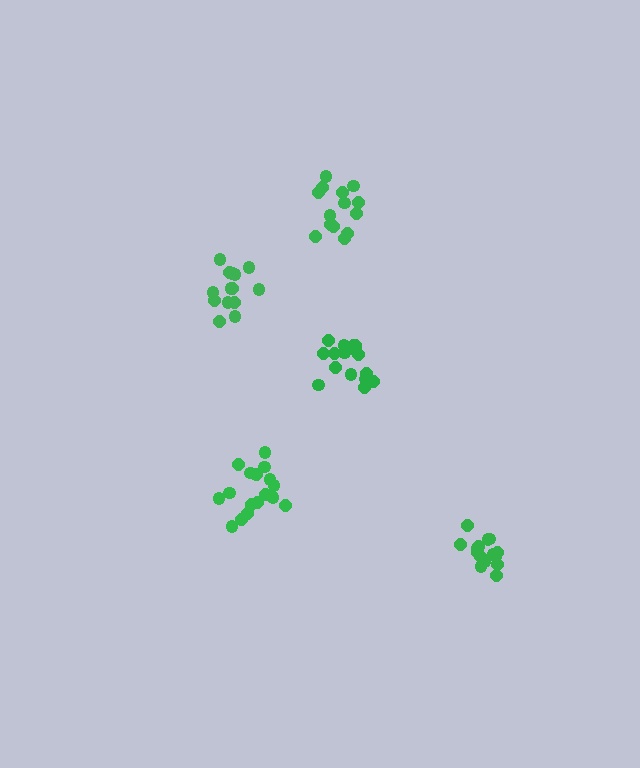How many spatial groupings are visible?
There are 5 spatial groupings.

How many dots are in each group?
Group 1: 18 dots, Group 2: 15 dots, Group 3: 15 dots, Group 4: 14 dots, Group 5: 16 dots (78 total).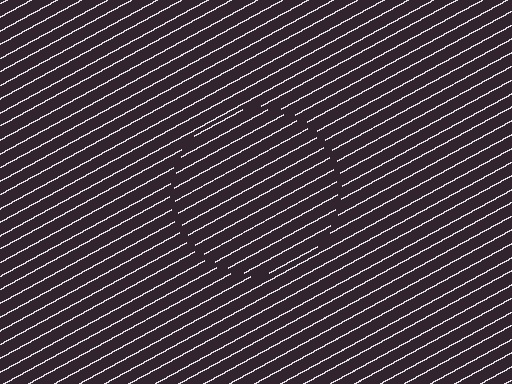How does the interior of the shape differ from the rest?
The interior of the shape contains the same grating, shifted by half a period — the contour is defined by the phase discontinuity where line-ends from the inner and outer gratings abut.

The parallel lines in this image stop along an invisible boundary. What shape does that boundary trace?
An illusory circle. The interior of the shape contains the same grating, shifted by half a period — the contour is defined by the phase discontinuity where line-ends from the inner and outer gratings abut.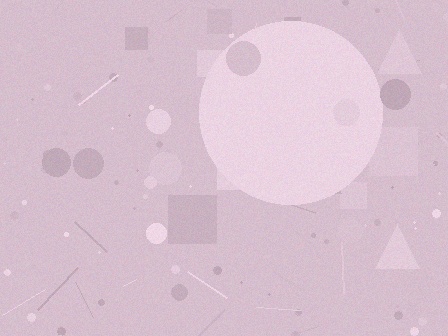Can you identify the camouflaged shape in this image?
The camouflaged shape is a circle.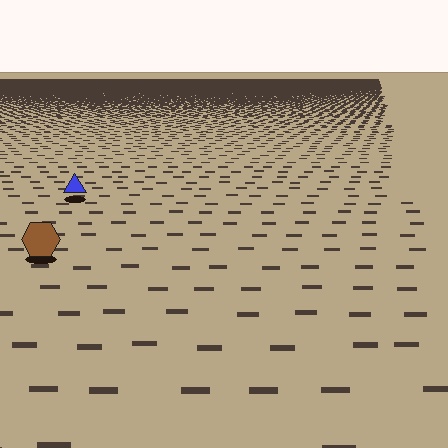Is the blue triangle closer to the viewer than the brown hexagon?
No. The brown hexagon is closer — you can tell from the texture gradient: the ground texture is coarser near it.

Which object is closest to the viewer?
The brown hexagon is closest. The texture marks near it are larger and more spread out.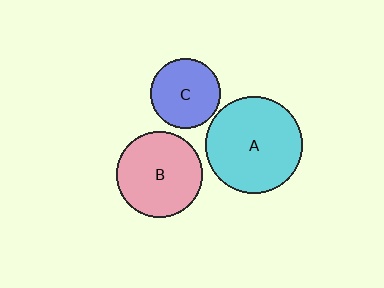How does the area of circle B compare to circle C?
Approximately 1.5 times.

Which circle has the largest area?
Circle A (cyan).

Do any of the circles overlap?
No, none of the circles overlap.